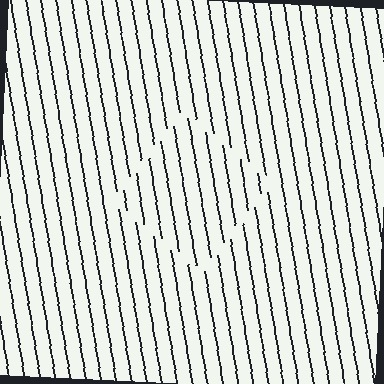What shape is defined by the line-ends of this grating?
An illusory square. The interior of the shape contains the same grating, shifted by half a period — the contour is defined by the phase discontinuity where line-ends from the inner and outer gratings abut.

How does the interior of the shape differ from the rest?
The interior of the shape contains the same grating, shifted by half a period — the contour is defined by the phase discontinuity where line-ends from the inner and outer gratings abut.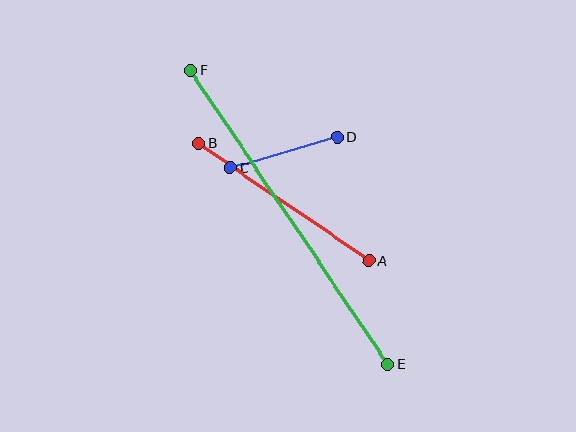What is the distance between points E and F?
The distance is approximately 355 pixels.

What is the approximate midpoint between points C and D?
The midpoint is at approximately (284, 152) pixels.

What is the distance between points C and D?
The distance is approximately 111 pixels.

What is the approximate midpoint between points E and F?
The midpoint is at approximately (289, 217) pixels.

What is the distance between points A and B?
The distance is approximately 207 pixels.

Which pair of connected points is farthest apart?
Points E and F are farthest apart.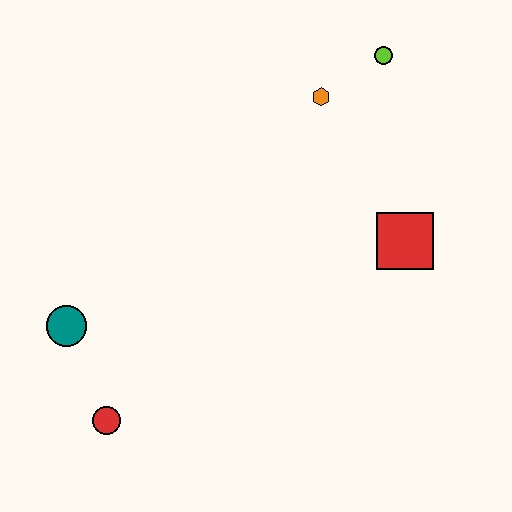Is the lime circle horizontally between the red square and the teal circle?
Yes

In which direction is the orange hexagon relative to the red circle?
The orange hexagon is above the red circle.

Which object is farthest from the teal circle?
The lime circle is farthest from the teal circle.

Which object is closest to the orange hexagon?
The lime circle is closest to the orange hexagon.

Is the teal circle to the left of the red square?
Yes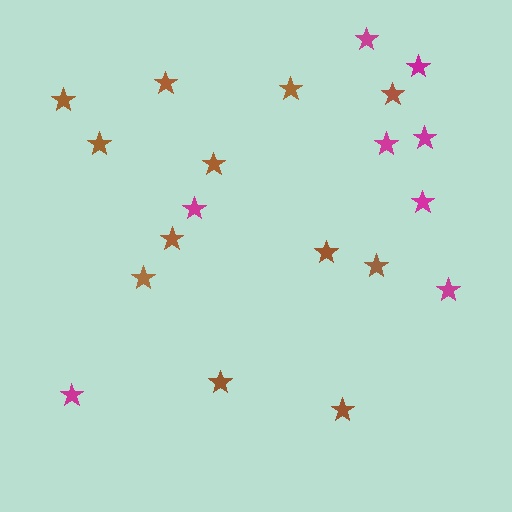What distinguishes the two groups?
There are 2 groups: one group of magenta stars (8) and one group of brown stars (12).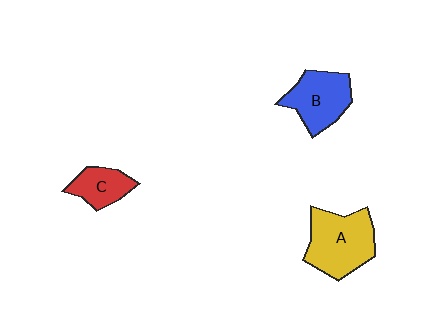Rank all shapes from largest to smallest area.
From largest to smallest: A (yellow), B (blue), C (red).